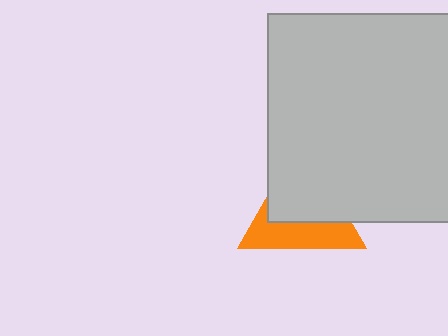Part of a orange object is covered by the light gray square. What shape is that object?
It is a triangle.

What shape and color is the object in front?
The object in front is a light gray square.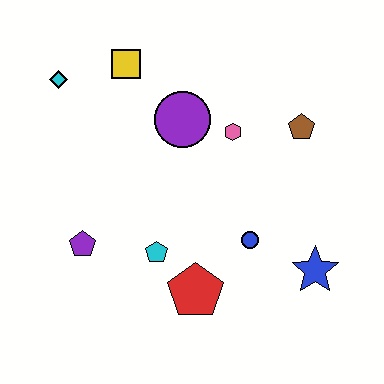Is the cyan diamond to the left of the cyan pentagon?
Yes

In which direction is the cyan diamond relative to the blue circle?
The cyan diamond is to the left of the blue circle.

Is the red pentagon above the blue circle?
No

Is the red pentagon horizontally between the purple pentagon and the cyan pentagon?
No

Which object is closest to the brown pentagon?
The pink hexagon is closest to the brown pentagon.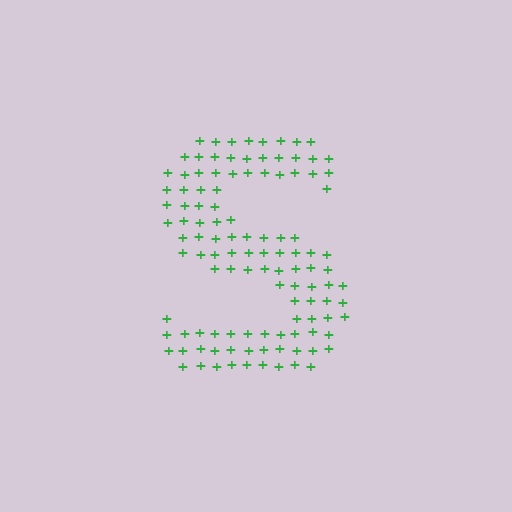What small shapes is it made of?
It is made of small plus signs.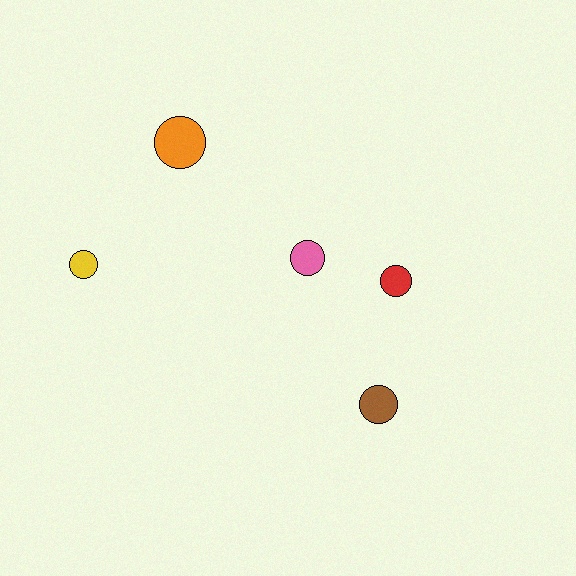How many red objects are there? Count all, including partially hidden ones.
There is 1 red object.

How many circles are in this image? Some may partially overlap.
There are 5 circles.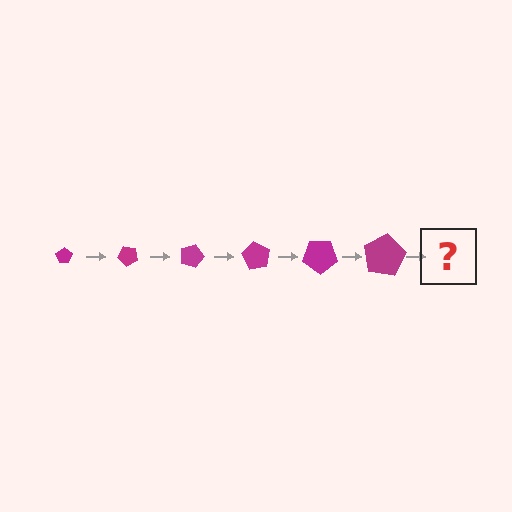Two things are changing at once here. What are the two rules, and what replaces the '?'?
The two rules are that the pentagon grows larger each step and it rotates 45 degrees each step. The '?' should be a pentagon, larger than the previous one and rotated 270 degrees from the start.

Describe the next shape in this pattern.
It should be a pentagon, larger than the previous one and rotated 270 degrees from the start.